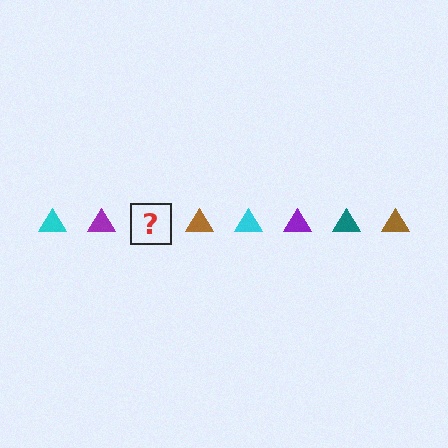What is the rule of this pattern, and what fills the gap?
The rule is that the pattern cycles through cyan, purple, teal, brown triangles. The gap should be filled with a teal triangle.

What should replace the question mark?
The question mark should be replaced with a teal triangle.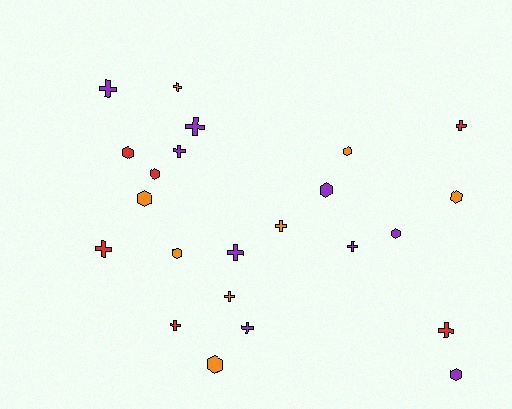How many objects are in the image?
There are 23 objects.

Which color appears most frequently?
Purple, with 9 objects.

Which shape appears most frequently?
Cross, with 13 objects.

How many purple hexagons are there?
There are 3 purple hexagons.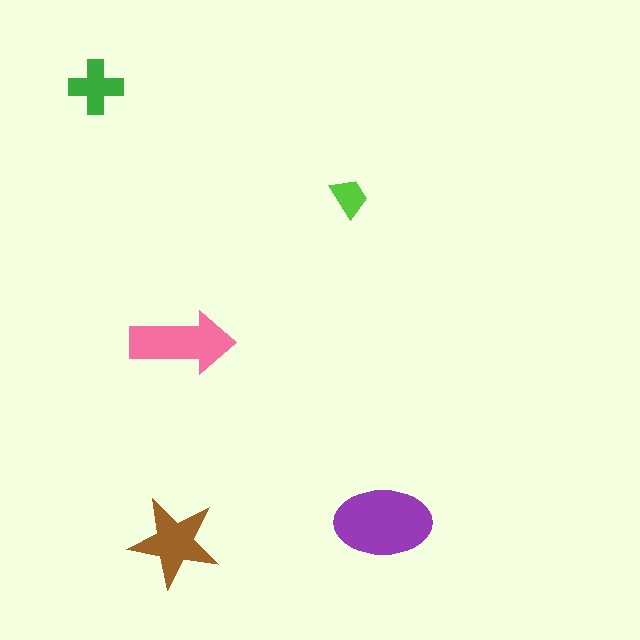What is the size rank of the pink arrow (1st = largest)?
2nd.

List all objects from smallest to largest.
The lime trapezoid, the green cross, the brown star, the pink arrow, the purple ellipse.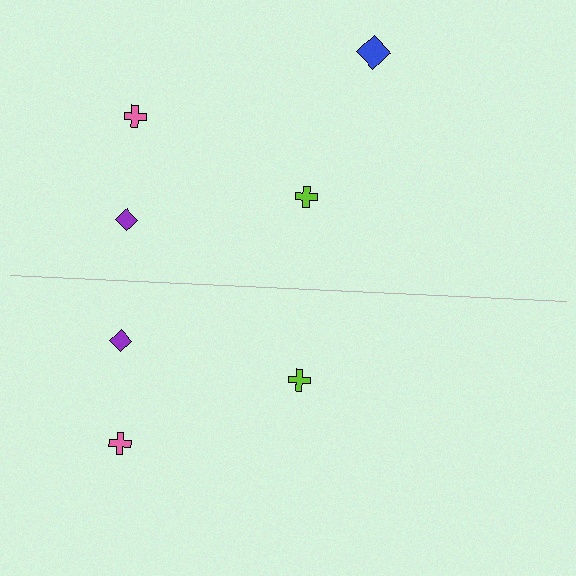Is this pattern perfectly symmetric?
No, the pattern is not perfectly symmetric. A blue diamond is missing from the bottom side.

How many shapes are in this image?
There are 7 shapes in this image.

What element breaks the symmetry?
A blue diamond is missing from the bottom side.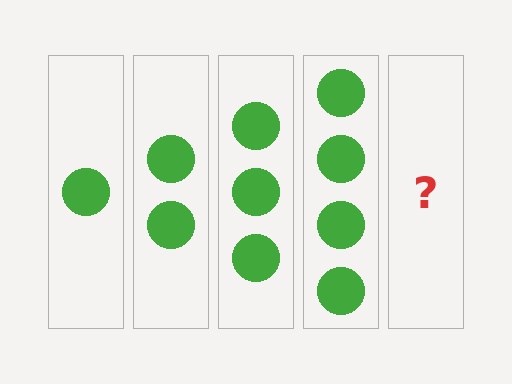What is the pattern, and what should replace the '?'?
The pattern is that each step adds one more circle. The '?' should be 5 circles.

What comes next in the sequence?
The next element should be 5 circles.